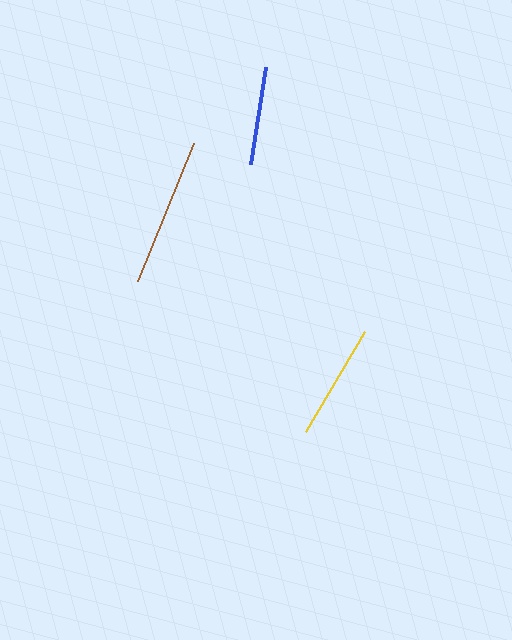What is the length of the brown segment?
The brown segment is approximately 149 pixels long.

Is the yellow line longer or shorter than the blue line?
The yellow line is longer than the blue line.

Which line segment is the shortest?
The blue line is the shortest at approximately 98 pixels.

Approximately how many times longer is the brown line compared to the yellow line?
The brown line is approximately 1.3 times the length of the yellow line.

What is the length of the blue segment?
The blue segment is approximately 98 pixels long.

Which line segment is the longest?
The brown line is the longest at approximately 149 pixels.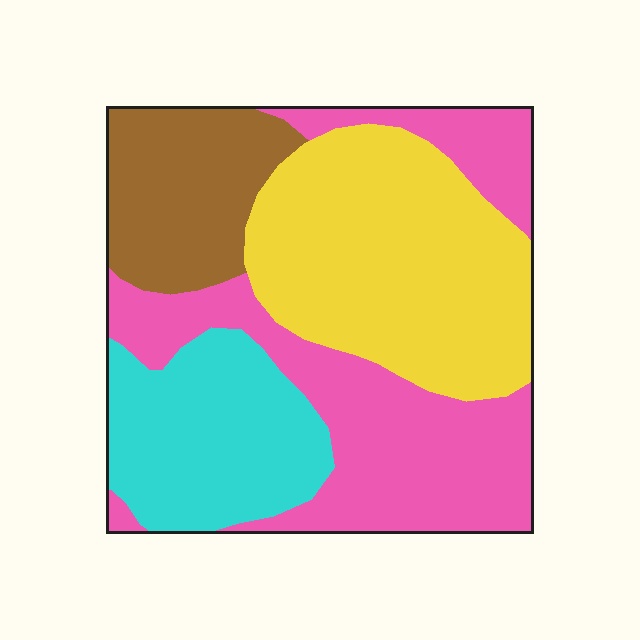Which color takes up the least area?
Brown, at roughly 15%.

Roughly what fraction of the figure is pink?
Pink takes up about one third (1/3) of the figure.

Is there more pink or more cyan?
Pink.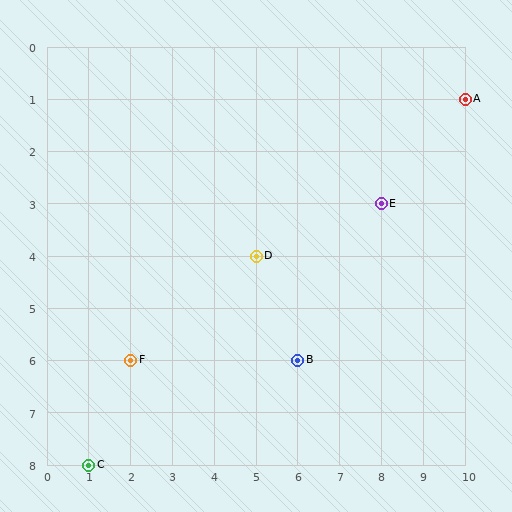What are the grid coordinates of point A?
Point A is at grid coordinates (10, 1).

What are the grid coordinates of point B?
Point B is at grid coordinates (6, 6).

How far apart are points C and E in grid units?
Points C and E are 7 columns and 5 rows apart (about 8.6 grid units diagonally).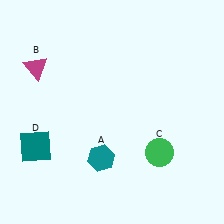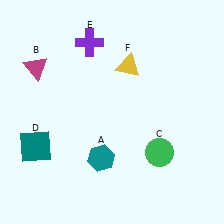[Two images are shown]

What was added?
A purple cross (E), a yellow triangle (F) were added in Image 2.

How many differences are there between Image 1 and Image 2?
There are 2 differences between the two images.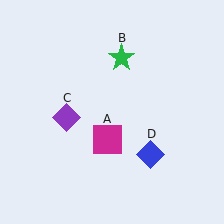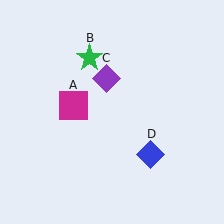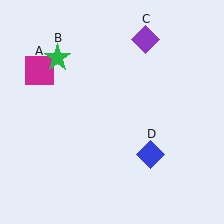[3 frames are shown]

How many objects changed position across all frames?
3 objects changed position: magenta square (object A), green star (object B), purple diamond (object C).